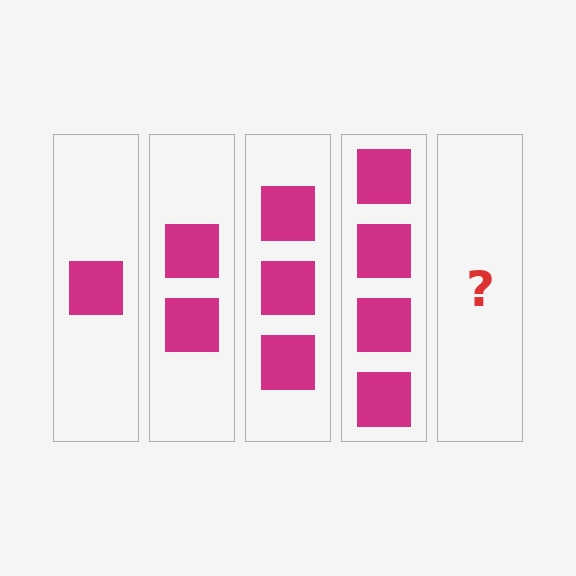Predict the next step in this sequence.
The next step is 5 squares.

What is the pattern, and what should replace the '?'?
The pattern is that each step adds one more square. The '?' should be 5 squares.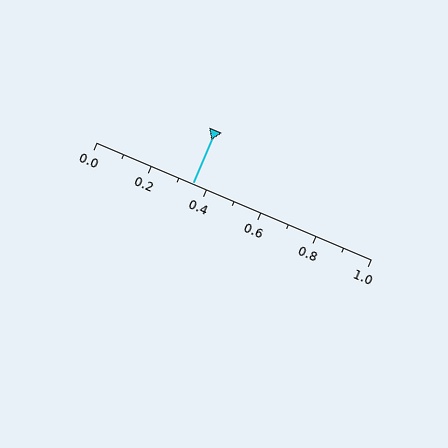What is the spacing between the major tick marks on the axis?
The major ticks are spaced 0.2 apart.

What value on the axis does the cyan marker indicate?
The marker indicates approximately 0.35.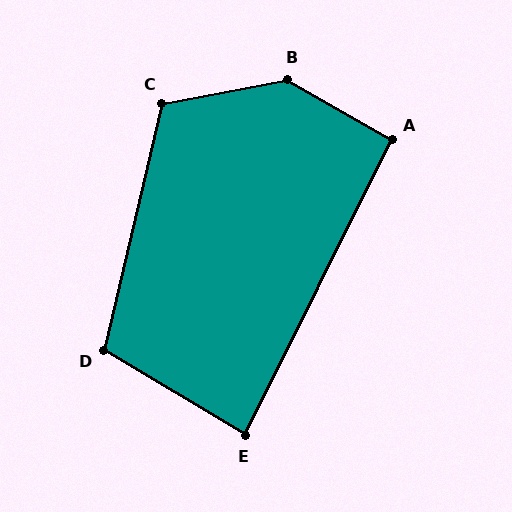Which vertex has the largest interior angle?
B, at approximately 139 degrees.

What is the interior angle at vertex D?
Approximately 108 degrees (obtuse).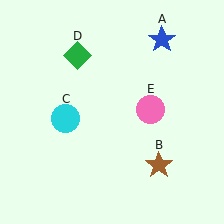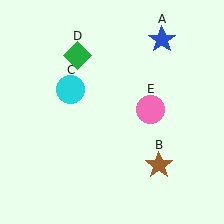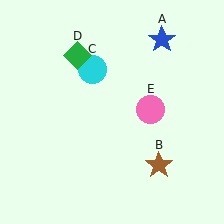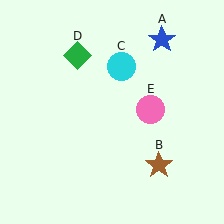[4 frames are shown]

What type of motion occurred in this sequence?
The cyan circle (object C) rotated clockwise around the center of the scene.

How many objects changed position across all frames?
1 object changed position: cyan circle (object C).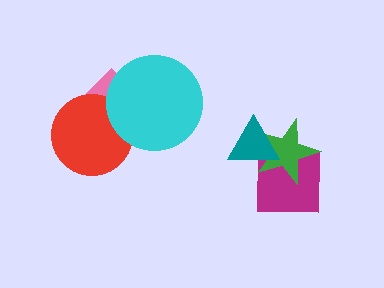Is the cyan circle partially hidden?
No, no other shape covers it.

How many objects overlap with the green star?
2 objects overlap with the green star.